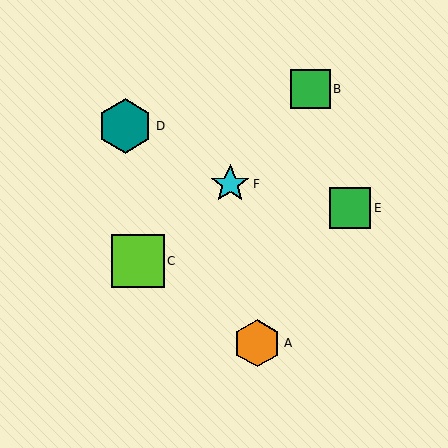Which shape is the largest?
The teal hexagon (labeled D) is the largest.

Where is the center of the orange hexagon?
The center of the orange hexagon is at (257, 343).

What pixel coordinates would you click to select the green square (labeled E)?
Click at (350, 208) to select the green square E.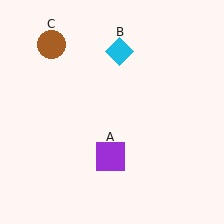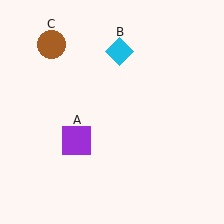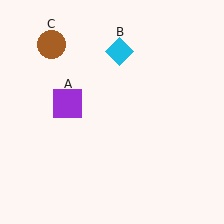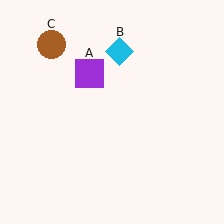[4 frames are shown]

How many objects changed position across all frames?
1 object changed position: purple square (object A).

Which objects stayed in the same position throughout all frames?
Cyan diamond (object B) and brown circle (object C) remained stationary.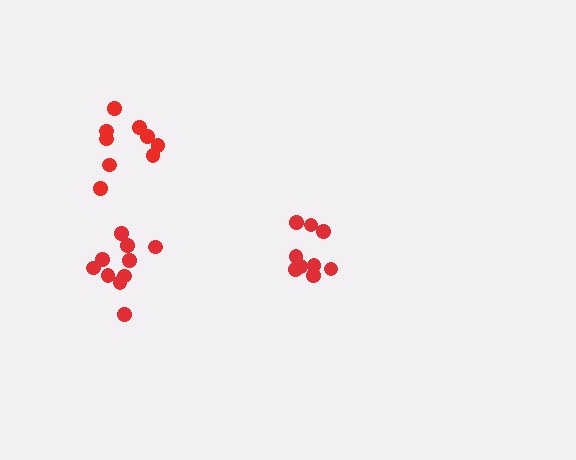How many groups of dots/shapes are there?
There are 3 groups.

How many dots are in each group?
Group 1: 9 dots, Group 2: 10 dots, Group 3: 9 dots (28 total).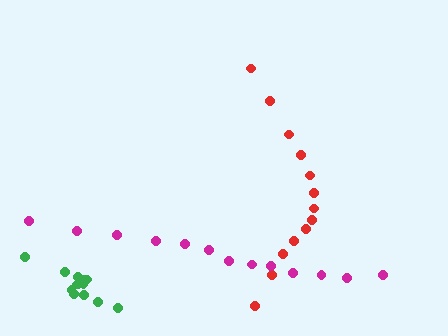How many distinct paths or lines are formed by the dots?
There are 3 distinct paths.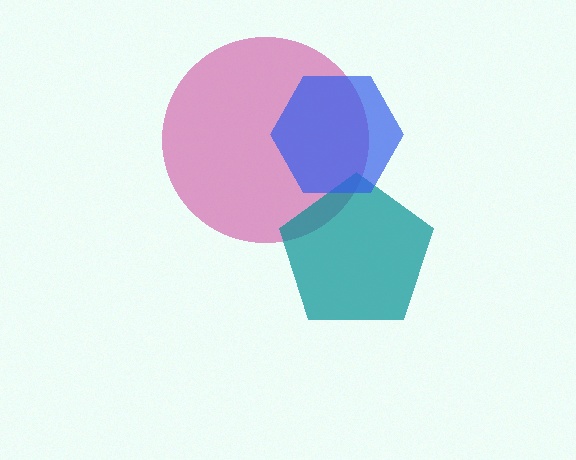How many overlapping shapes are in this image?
There are 3 overlapping shapes in the image.